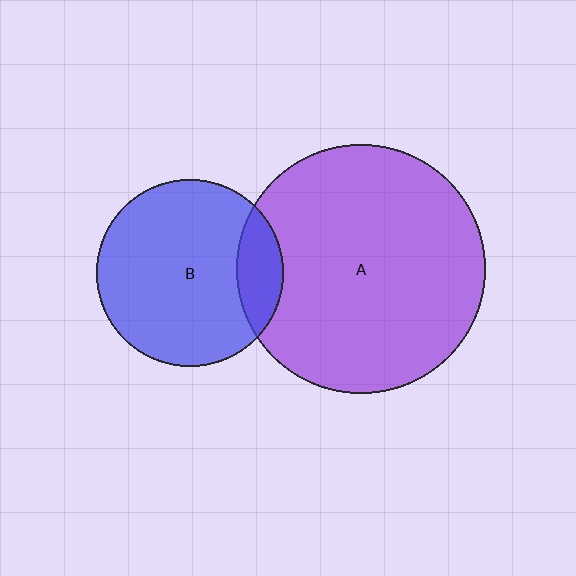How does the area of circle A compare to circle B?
Approximately 1.8 times.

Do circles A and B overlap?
Yes.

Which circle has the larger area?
Circle A (purple).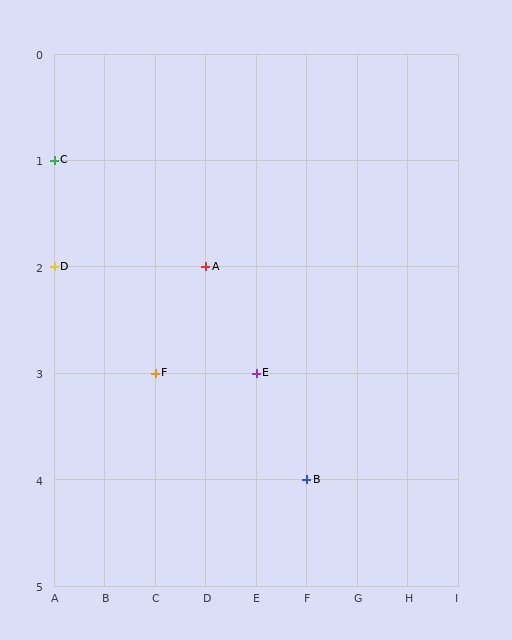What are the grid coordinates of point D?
Point D is at grid coordinates (A, 2).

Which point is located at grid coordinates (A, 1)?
Point C is at (A, 1).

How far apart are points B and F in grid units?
Points B and F are 3 columns and 1 row apart (about 3.2 grid units diagonally).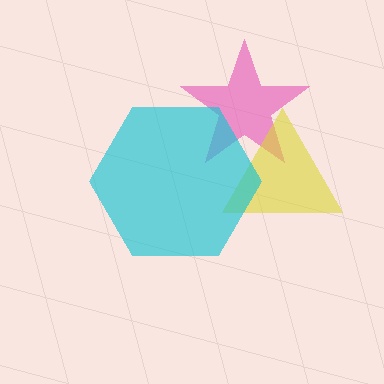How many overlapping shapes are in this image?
There are 3 overlapping shapes in the image.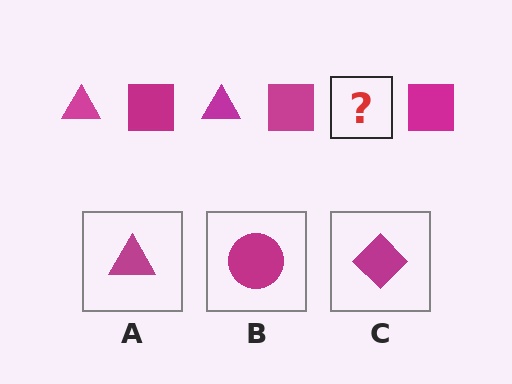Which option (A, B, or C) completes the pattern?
A.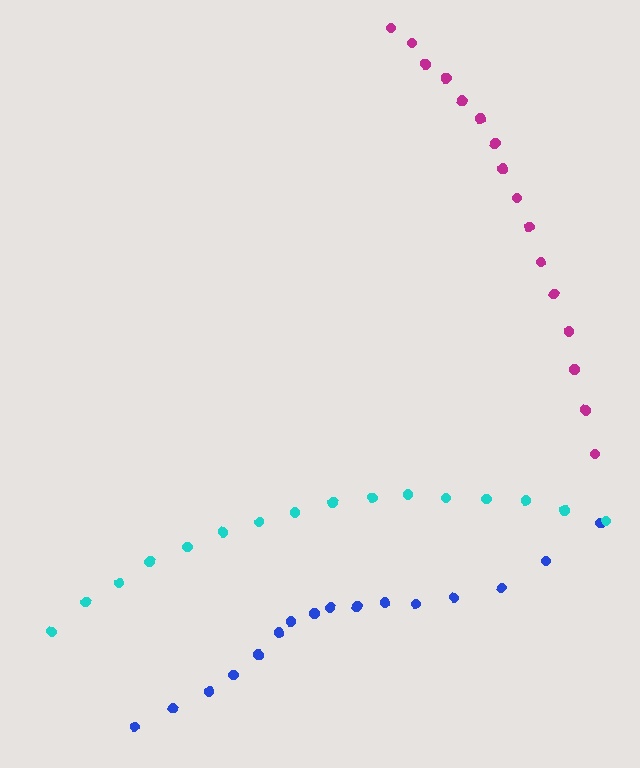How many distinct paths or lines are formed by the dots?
There are 3 distinct paths.